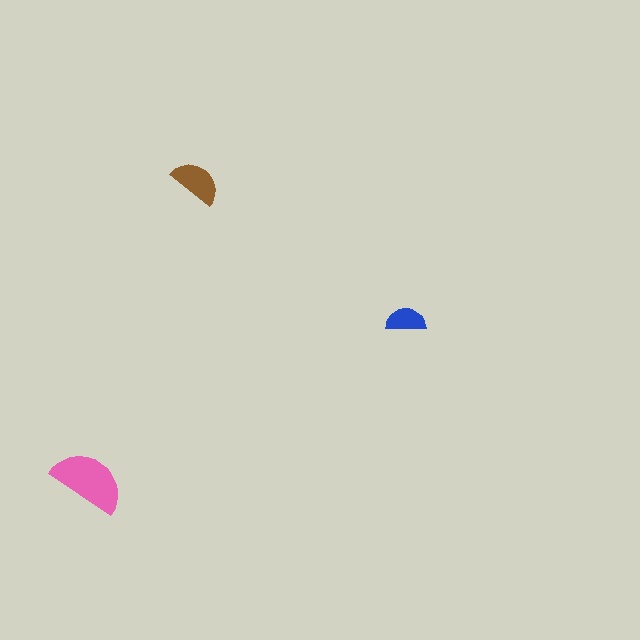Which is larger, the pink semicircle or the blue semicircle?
The pink one.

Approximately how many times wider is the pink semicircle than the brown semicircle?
About 1.5 times wider.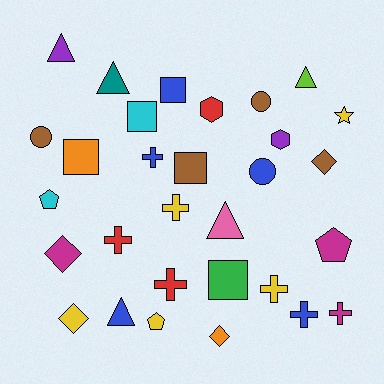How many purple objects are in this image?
There are 2 purple objects.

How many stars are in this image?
There is 1 star.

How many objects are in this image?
There are 30 objects.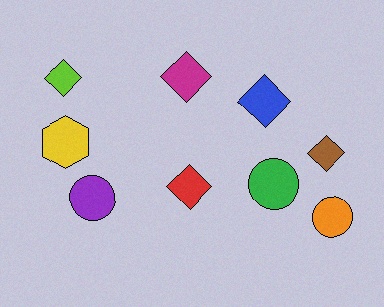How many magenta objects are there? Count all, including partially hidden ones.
There is 1 magenta object.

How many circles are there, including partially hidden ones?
There are 3 circles.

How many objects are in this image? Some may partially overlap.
There are 9 objects.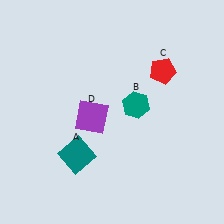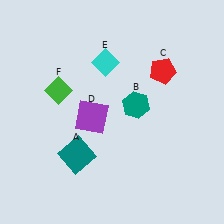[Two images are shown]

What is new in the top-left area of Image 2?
A green diamond (F) was added in the top-left area of Image 2.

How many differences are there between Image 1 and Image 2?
There are 2 differences between the two images.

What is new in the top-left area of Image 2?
A cyan diamond (E) was added in the top-left area of Image 2.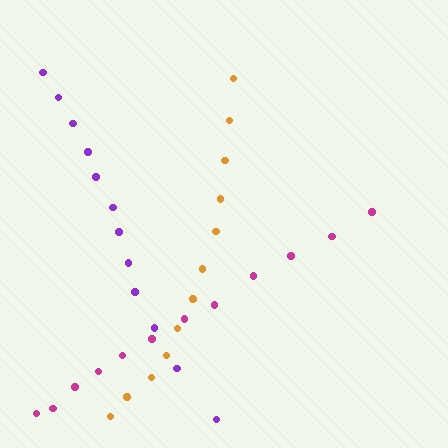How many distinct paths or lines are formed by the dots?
There are 3 distinct paths.